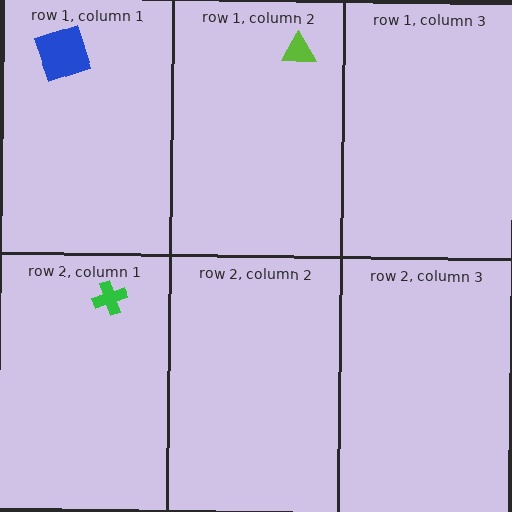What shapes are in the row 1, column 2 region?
The lime triangle.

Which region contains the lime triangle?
The row 1, column 2 region.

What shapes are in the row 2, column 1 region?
The green cross.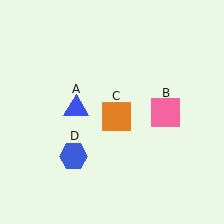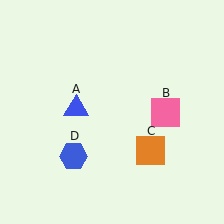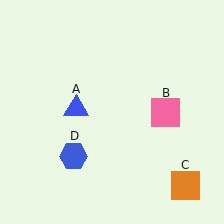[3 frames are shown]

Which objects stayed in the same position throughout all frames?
Blue triangle (object A) and pink square (object B) and blue hexagon (object D) remained stationary.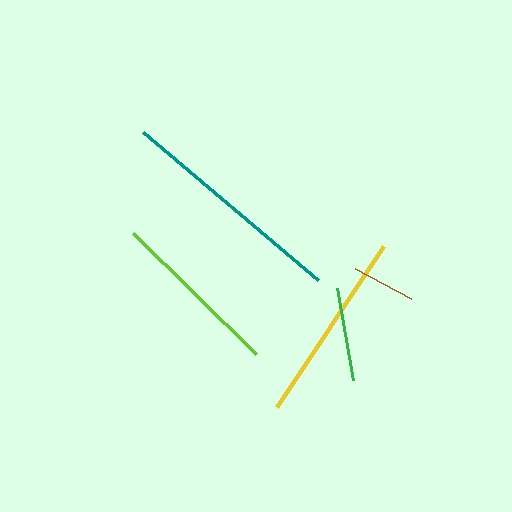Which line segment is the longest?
The teal line is the longest at approximately 230 pixels.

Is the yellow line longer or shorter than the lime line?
The yellow line is longer than the lime line.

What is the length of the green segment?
The green segment is approximately 94 pixels long.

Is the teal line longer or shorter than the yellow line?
The teal line is longer than the yellow line.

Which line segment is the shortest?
The brown line is the shortest at approximately 63 pixels.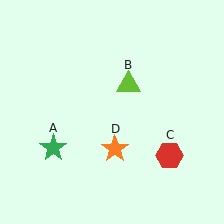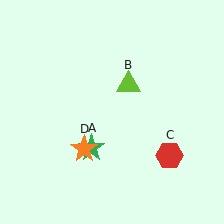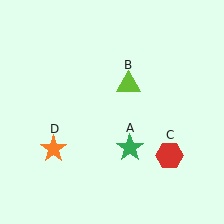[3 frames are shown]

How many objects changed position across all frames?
2 objects changed position: green star (object A), orange star (object D).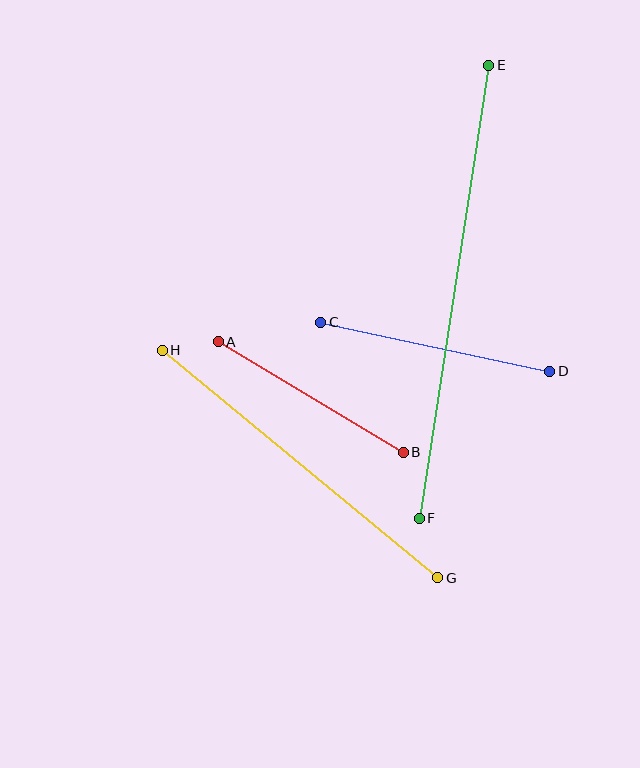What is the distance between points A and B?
The distance is approximately 215 pixels.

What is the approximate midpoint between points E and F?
The midpoint is at approximately (454, 292) pixels.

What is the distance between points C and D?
The distance is approximately 234 pixels.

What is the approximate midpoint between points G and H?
The midpoint is at approximately (300, 464) pixels.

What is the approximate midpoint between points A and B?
The midpoint is at approximately (311, 397) pixels.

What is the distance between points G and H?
The distance is approximately 357 pixels.